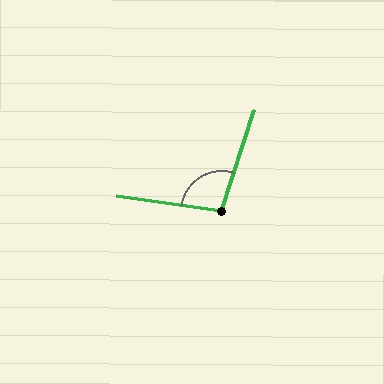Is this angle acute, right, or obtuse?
It is obtuse.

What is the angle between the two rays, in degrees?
Approximately 99 degrees.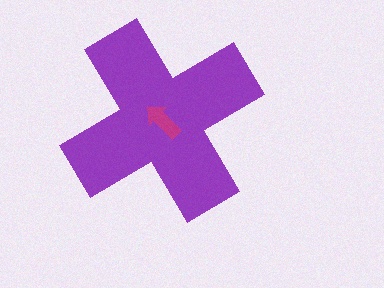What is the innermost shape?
The magenta arrow.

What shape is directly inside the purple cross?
The magenta arrow.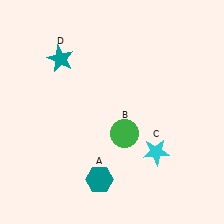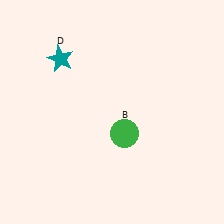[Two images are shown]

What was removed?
The teal hexagon (A), the cyan star (C) were removed in Image 2.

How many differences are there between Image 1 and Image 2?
There are 2 differences between the two images.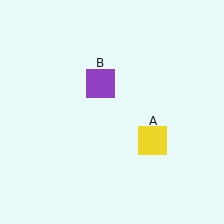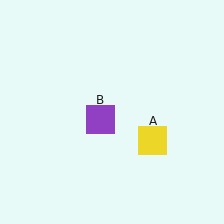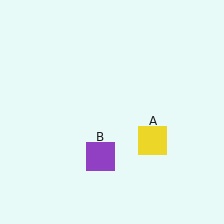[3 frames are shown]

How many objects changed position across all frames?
1 object changed position: purple square (object B).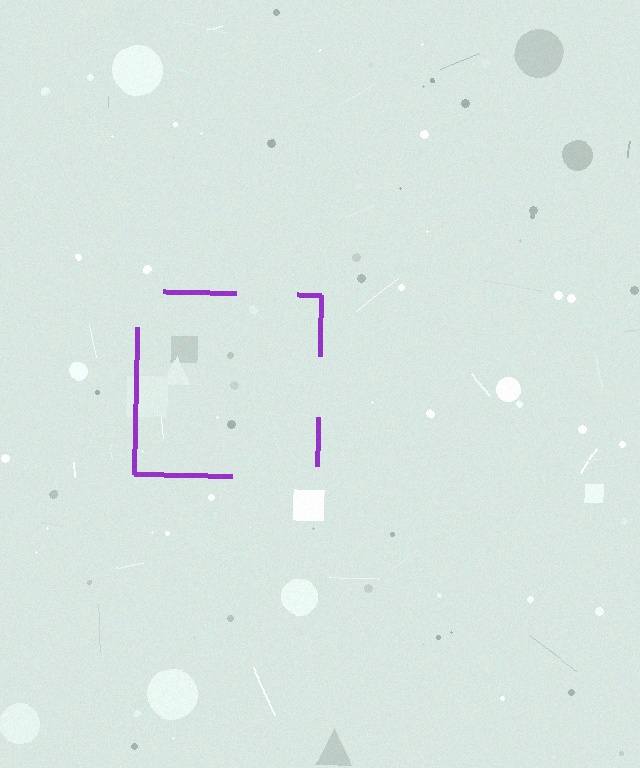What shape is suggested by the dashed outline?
The dashed outline suggests a square.